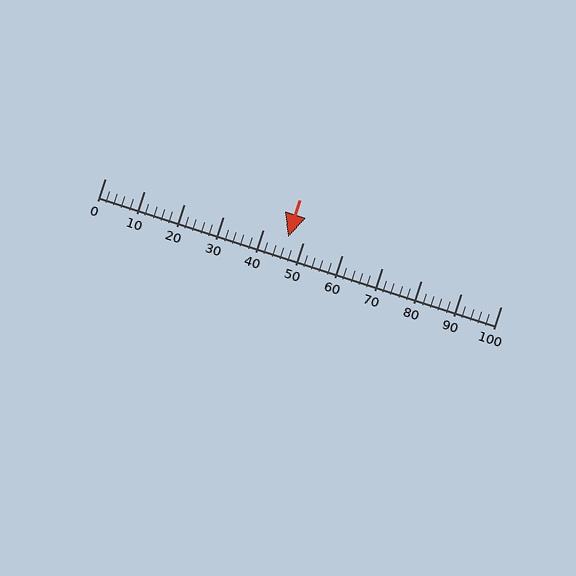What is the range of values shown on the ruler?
The ruler shows values from 0 to 100.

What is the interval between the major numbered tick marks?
The major tick marks are spaced 10 units apart.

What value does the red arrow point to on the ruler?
The red arrow points to approximately 46.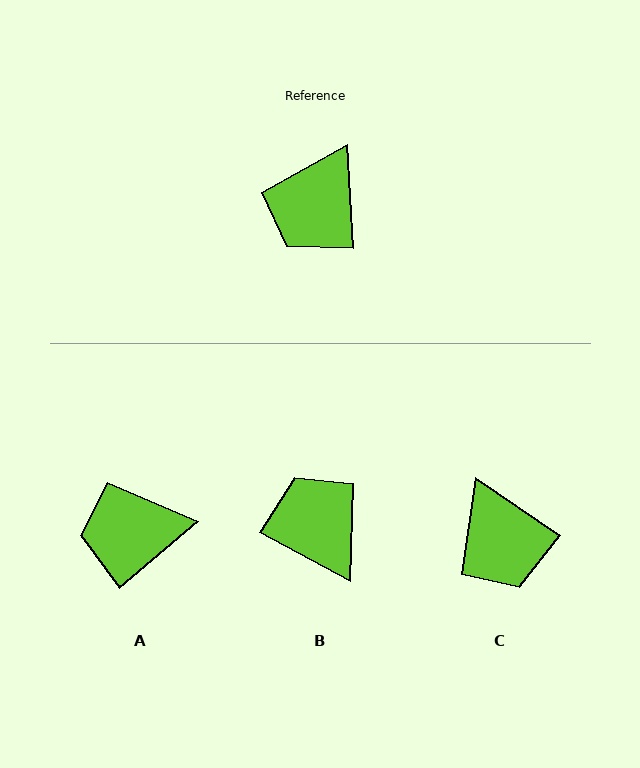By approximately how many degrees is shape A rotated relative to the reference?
Approximately 52 degrees clockwise.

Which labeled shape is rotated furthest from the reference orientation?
B, about 121 degrees away.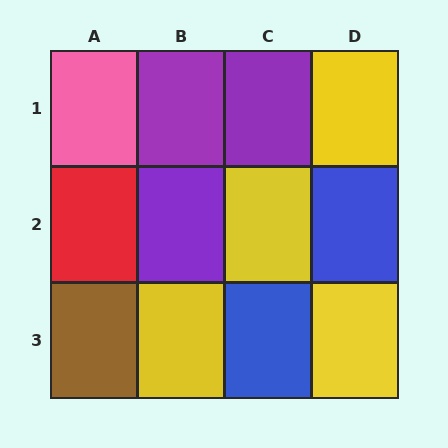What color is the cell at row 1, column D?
Yellow.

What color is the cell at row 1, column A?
Pink.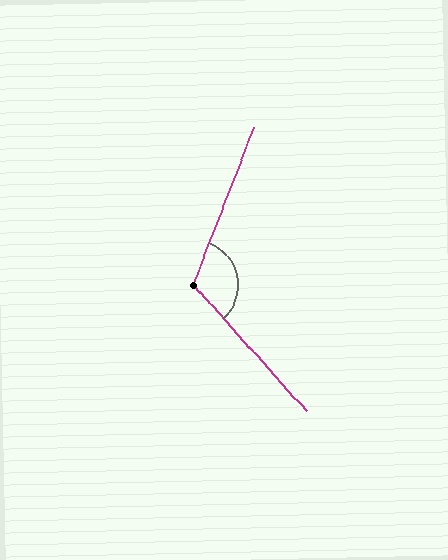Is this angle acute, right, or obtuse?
It is obtuse.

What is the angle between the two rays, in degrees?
Approximately 117 degrees.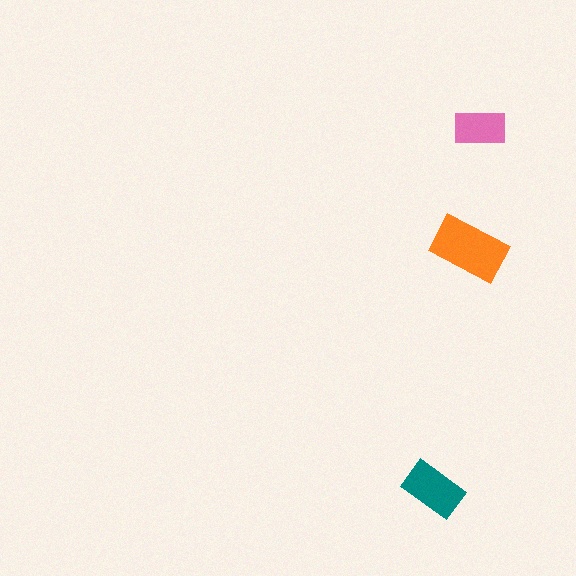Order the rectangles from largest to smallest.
the orange one, the teal one, the pink one.